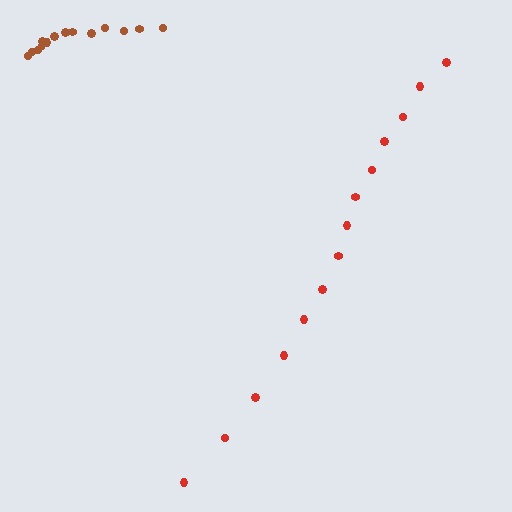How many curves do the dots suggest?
There are 2 distinct paths.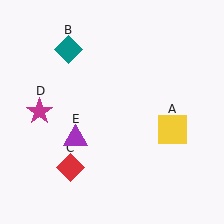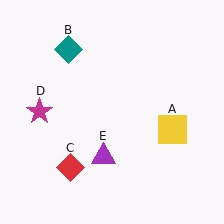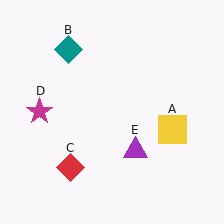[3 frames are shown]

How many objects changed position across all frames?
1 object changed position: purple triangle (object E).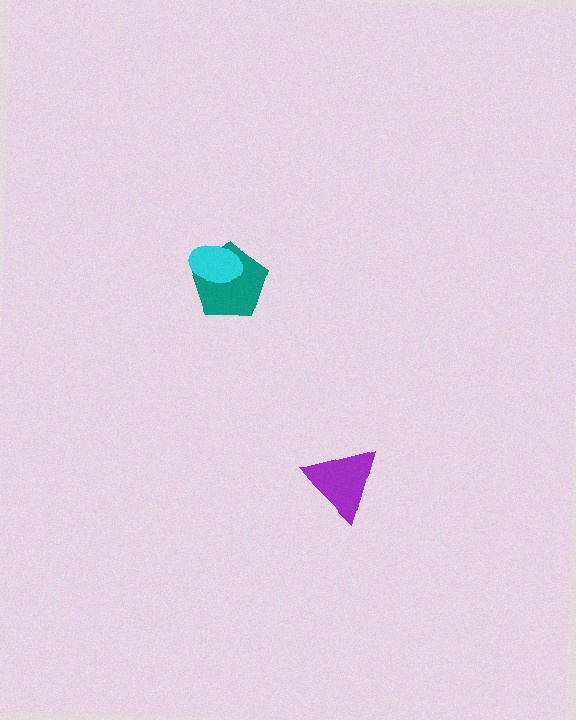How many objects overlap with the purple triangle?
0 objects overlap with the purple triangle.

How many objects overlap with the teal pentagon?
1 object overlaps with the teal pentagon.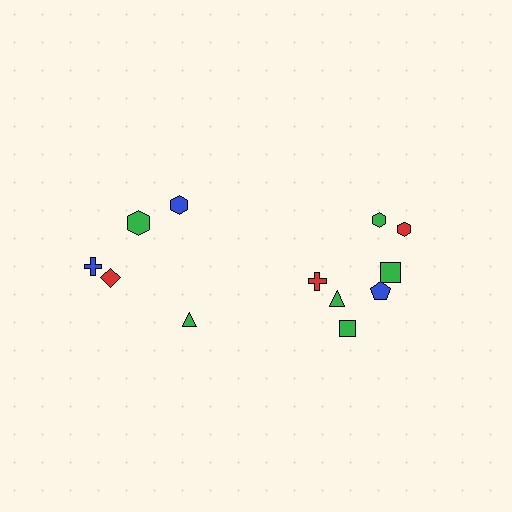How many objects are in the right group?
There are 7 objects.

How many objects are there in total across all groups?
There are 12 objects.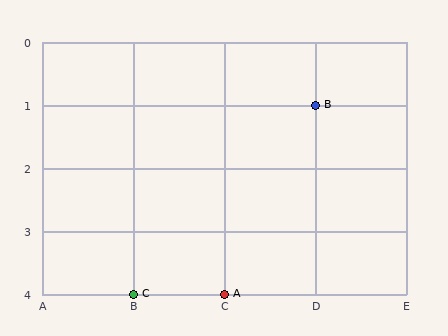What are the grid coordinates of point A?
Point A is at grid coordinates (C, 4).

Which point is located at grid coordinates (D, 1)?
Point B is at (D, 1).